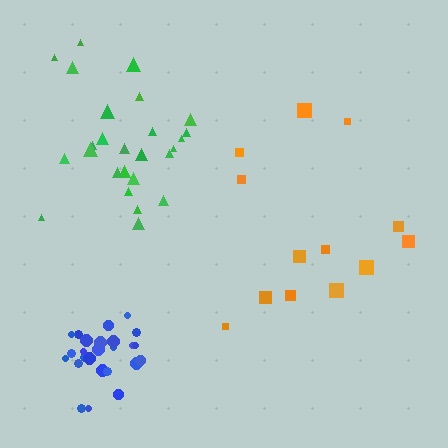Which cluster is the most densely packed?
Blue.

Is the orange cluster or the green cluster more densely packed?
Green.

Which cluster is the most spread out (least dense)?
Orange.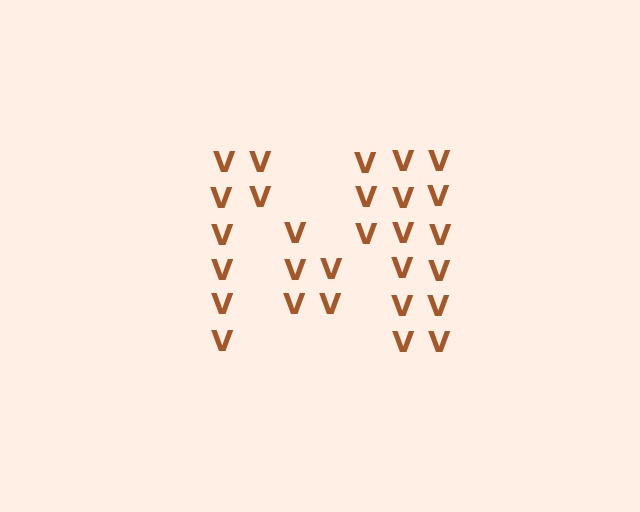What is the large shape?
The large shape is the letter M.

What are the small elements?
The small elements are letter V's.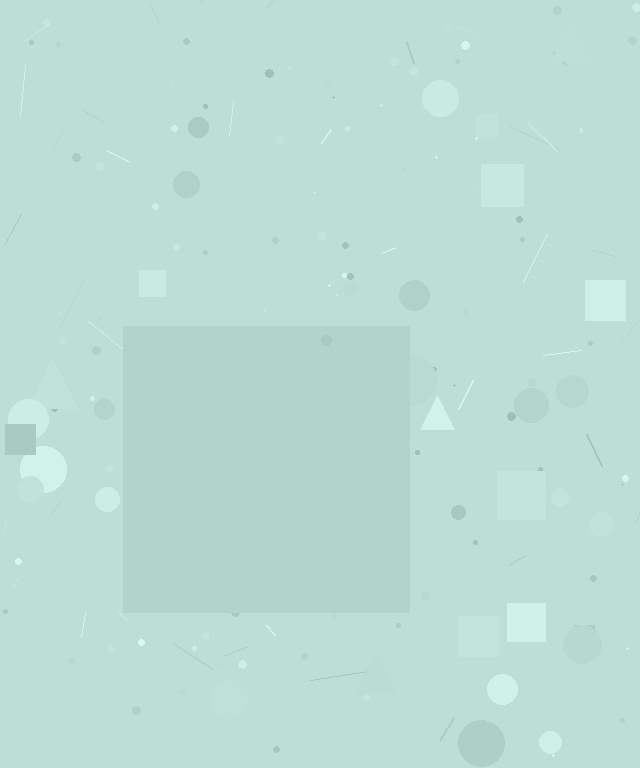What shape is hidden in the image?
A square is hidden in the image.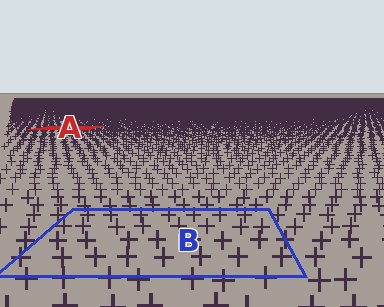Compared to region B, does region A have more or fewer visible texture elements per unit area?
Region A has more texture elements per unit area — they are packed more densely because it is farther away.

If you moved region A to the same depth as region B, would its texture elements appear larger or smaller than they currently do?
They would appear larger. At a closer depth, the same texture elements are projected at a bigger on-screen size.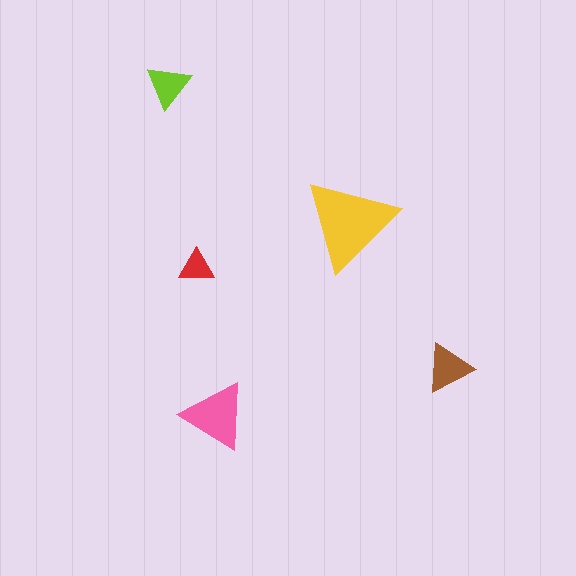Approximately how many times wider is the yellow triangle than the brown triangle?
About 2 times wider.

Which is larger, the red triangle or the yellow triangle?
The yellow one.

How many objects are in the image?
There are 5 objects in the image.